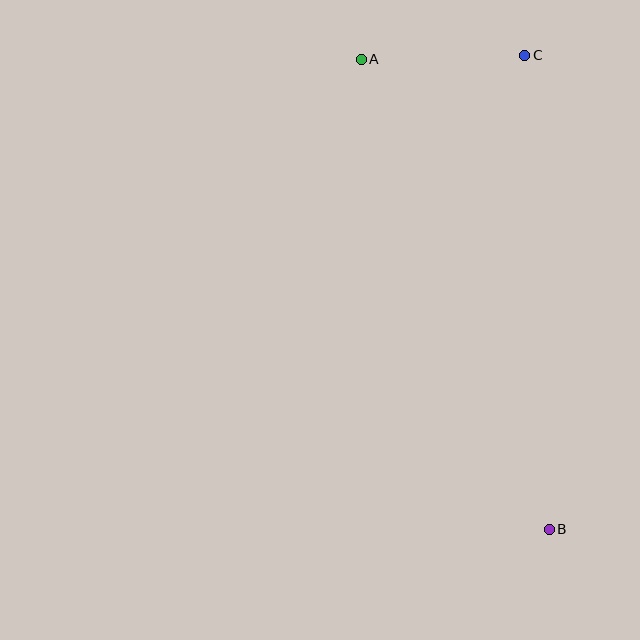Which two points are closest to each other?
Points A and C are closest to each other.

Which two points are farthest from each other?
Points A and B are farthest from each other.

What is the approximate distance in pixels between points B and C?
The distance between B and C is approximately 475 pixels.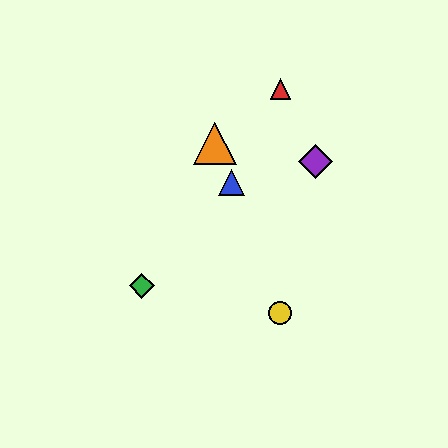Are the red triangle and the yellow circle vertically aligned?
Yes, both are at x≈280.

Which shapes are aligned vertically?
The red triangle, the yellow circle are aligned vertically.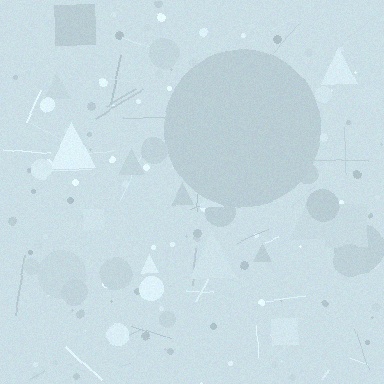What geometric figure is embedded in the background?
A circle is embedded in the background.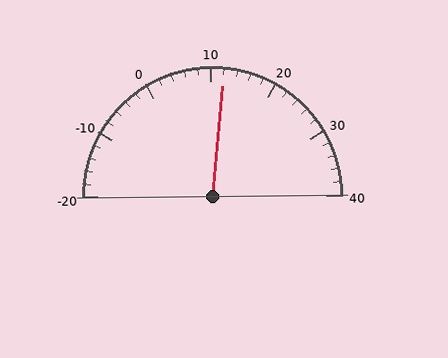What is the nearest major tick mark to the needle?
The nearest major tick mark is 10.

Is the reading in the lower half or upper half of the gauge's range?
The reading is in the upper half of the range (-20 to 40).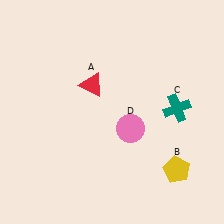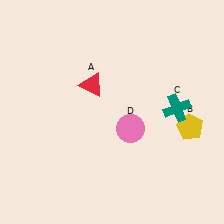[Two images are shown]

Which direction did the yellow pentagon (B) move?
The yellow pentagon (B) moved up.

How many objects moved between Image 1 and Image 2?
1 object moved between the two images.